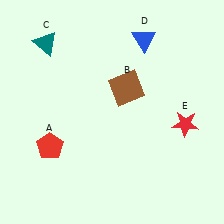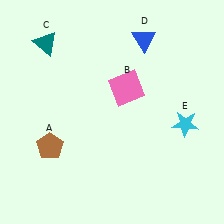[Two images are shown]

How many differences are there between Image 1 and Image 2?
There are 3 differences between the two images.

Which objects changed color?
A changed from red to brown. B changed from brown to pink. E changed from red to cyan.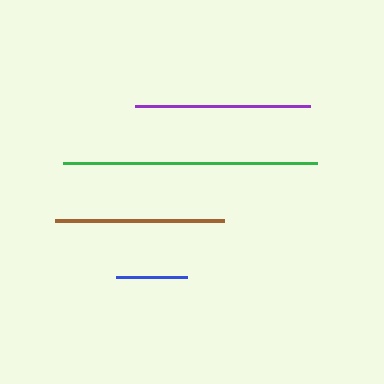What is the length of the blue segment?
The blue segment is approximately 71 pixels long.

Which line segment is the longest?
The green line is the longest at approximately 254 pixels.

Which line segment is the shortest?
The blue line is the shortest at approximately 71 pixels.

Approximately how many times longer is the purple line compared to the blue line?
The purple line is approximately 2.5 times the length of the blue line.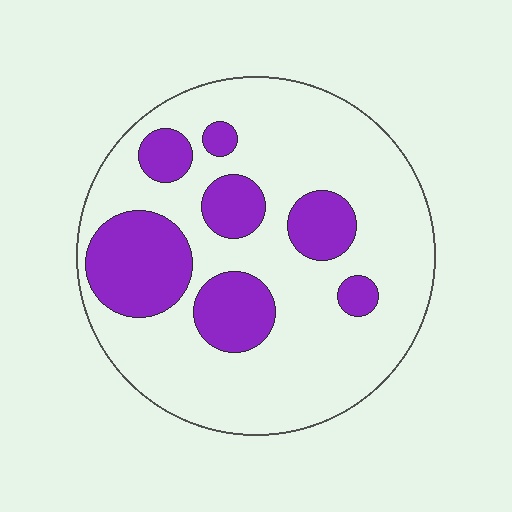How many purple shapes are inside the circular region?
7.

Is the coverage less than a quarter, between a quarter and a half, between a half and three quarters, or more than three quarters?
Between a quarter and a half.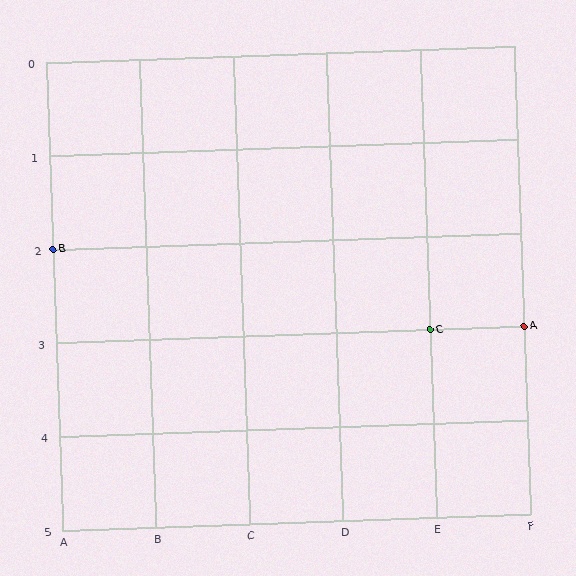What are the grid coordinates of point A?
Point A is at grid coordinates (F, 3).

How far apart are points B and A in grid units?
Points B and A are 5 columns and 1 row apart (about 5.1 grid units diagonally).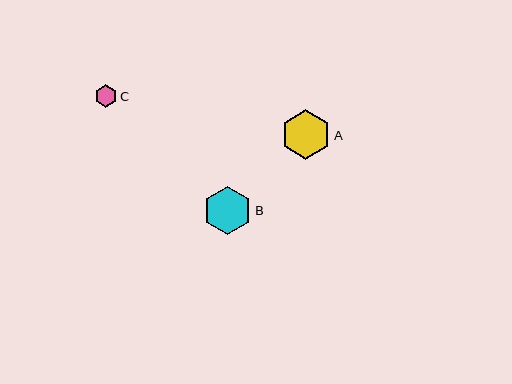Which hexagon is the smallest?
Hexagon C is the smallest with a size of approximately 23 pixels.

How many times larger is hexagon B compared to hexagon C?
Hexagon B is approximately 2.1 times the size of hexagon C.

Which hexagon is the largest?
Hexagon A is the largest with a size of approximately 50 pixels.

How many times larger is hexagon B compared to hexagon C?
Hexagon B is approximately 2.1 times the size of hexagon C.